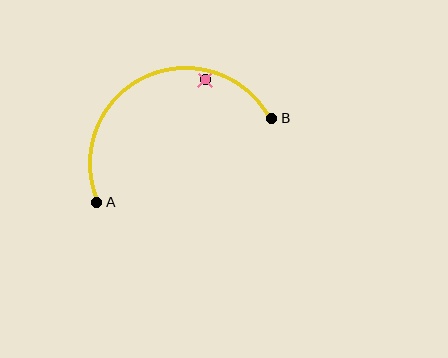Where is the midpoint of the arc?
The arc midpoint is the point on the curve farthest from the straight line joining A and B. It sits above that line.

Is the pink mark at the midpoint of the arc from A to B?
No — the pink mark does not lie on the arc at all. It sits slightly inside the curve.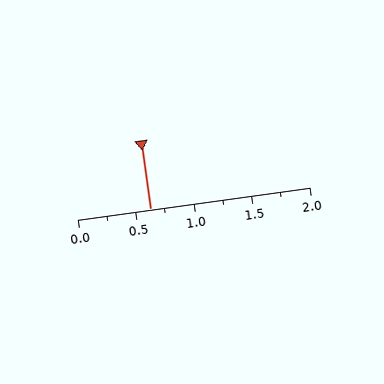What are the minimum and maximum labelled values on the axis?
The axis runs from 0.0 to 2.0.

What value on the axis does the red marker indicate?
The marker indicates approximately 0.62.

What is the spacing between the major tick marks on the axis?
The major ticks are spaced 0.5 apart.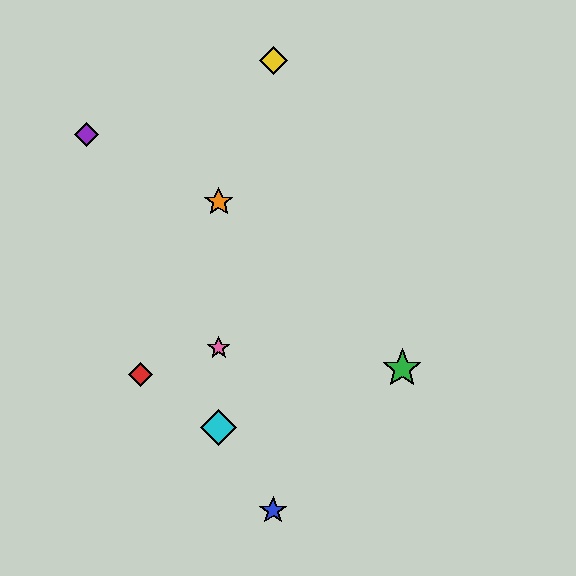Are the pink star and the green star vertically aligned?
No, the pink star is at x≈219 and the green star is at x≈402.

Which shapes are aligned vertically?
The orange star, the cyan diamond, the pink star are aligned vertically.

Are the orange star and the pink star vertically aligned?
Yes, both are at x≈219.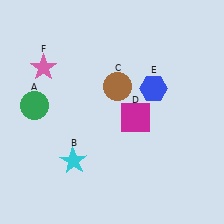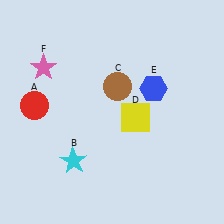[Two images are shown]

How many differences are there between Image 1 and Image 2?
There are 2 differences between the two images.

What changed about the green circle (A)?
In Image 1, A is green. In Image 2, it changed to red.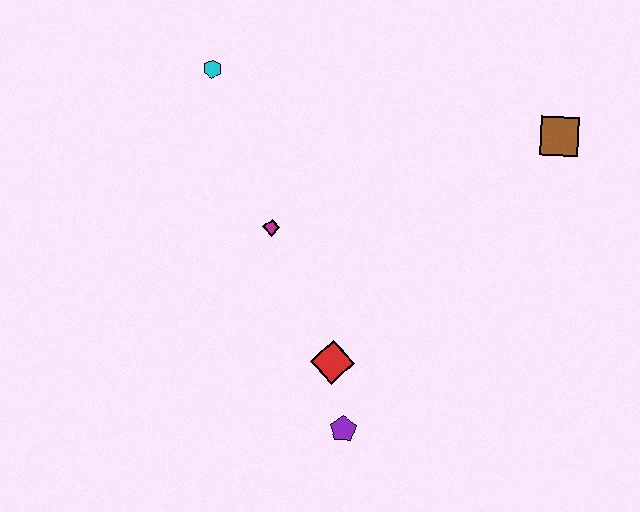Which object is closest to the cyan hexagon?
The magenta diamond is closest to the cyan hexagon.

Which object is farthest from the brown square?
The purple pentagon is farthest from the brown square.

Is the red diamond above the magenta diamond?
No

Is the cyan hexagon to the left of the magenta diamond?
Yes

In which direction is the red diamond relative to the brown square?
The red diamond is below the brown square.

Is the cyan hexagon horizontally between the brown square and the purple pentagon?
No